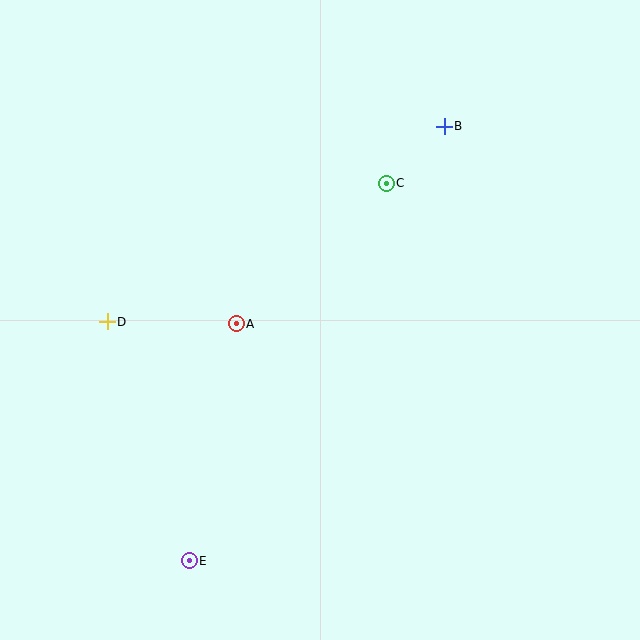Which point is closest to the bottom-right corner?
Point E is closest to the bottom-right corner.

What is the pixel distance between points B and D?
The distance between B and D is 389 pixels.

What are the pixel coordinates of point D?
Point D is at (107, 322).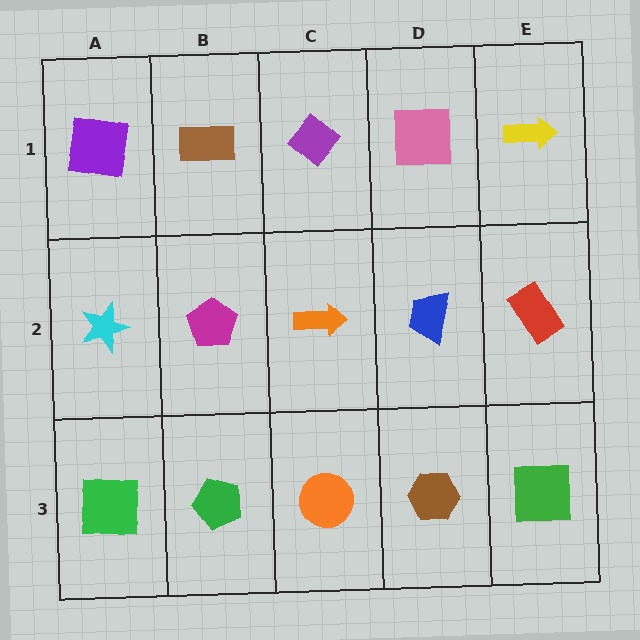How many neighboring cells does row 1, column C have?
3.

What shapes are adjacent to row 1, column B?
A magenta pentagon (row 2, column B), a purple square (row 1, column A), a purple diamond (row 1, column C).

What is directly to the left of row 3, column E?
A brown hexagon.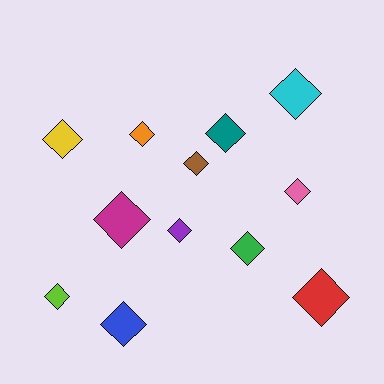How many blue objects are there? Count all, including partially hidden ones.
There is 1 blue object.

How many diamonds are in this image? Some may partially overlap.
There are 12 diamonds.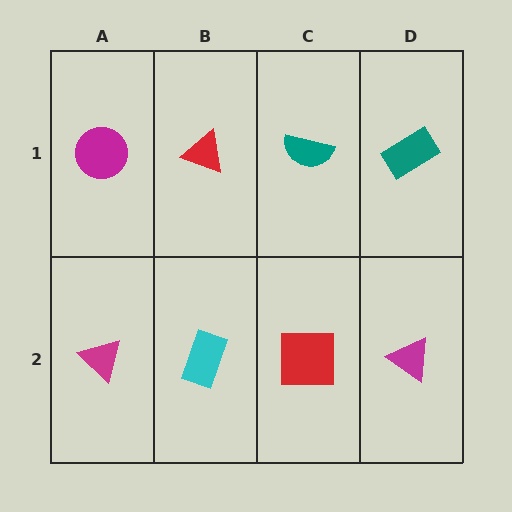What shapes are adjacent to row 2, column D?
A teal rectangle (row 1, column D), a red square (row 2, column C).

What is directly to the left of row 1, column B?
A magenta circle.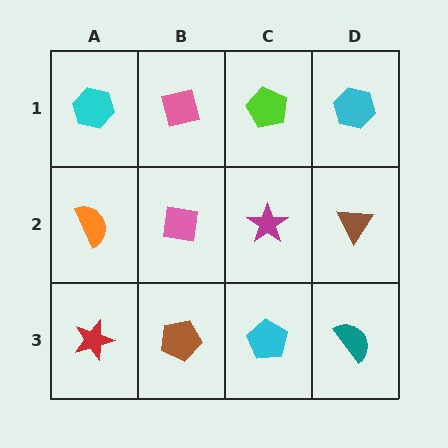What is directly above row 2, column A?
A cyan hexagon.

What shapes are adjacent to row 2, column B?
A pink square (row 1, column B), a brown pentagon (row 3, column B), an orange semicircle (row 2, column A), a magenta star (row 2, column C).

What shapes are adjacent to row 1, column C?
A magenta star (row 2, column C), a pink square (row 1, column B), a cyan hexagon (row 1, column D).